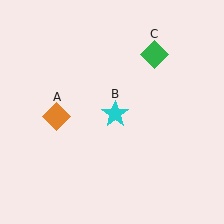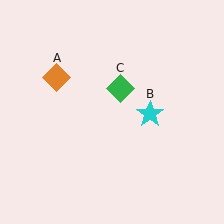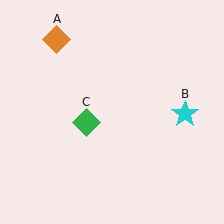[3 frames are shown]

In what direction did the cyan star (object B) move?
The cyan star (object B) moved right.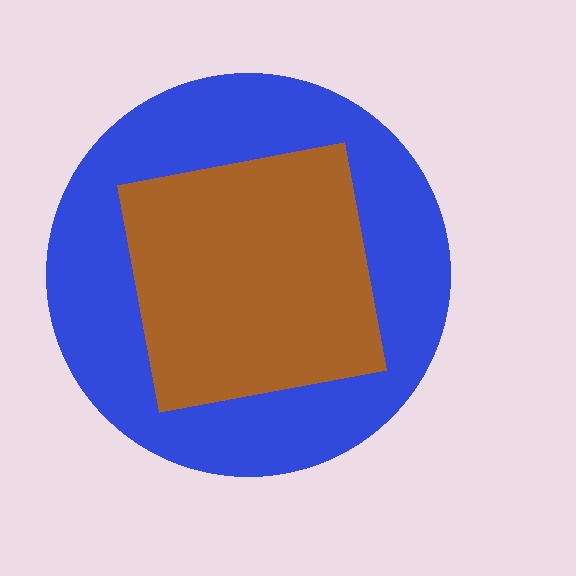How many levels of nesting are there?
2.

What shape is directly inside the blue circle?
The brown square.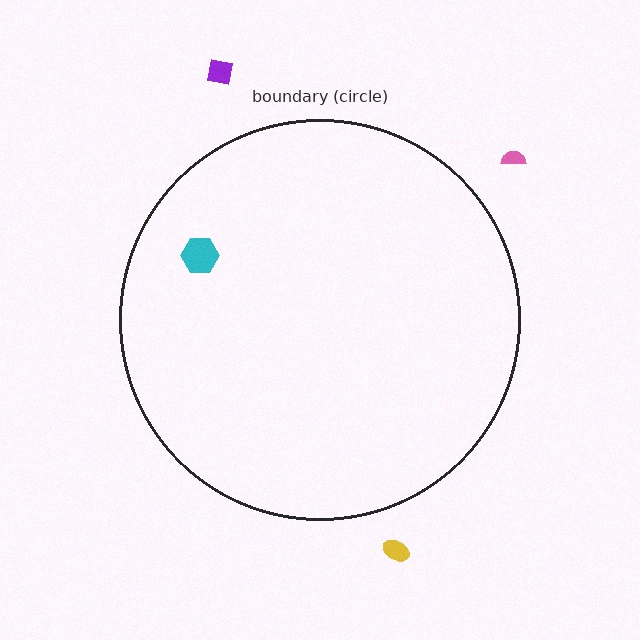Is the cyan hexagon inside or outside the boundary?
Inside.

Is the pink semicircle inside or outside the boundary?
Outside.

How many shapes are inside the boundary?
1 inside, 3 outside.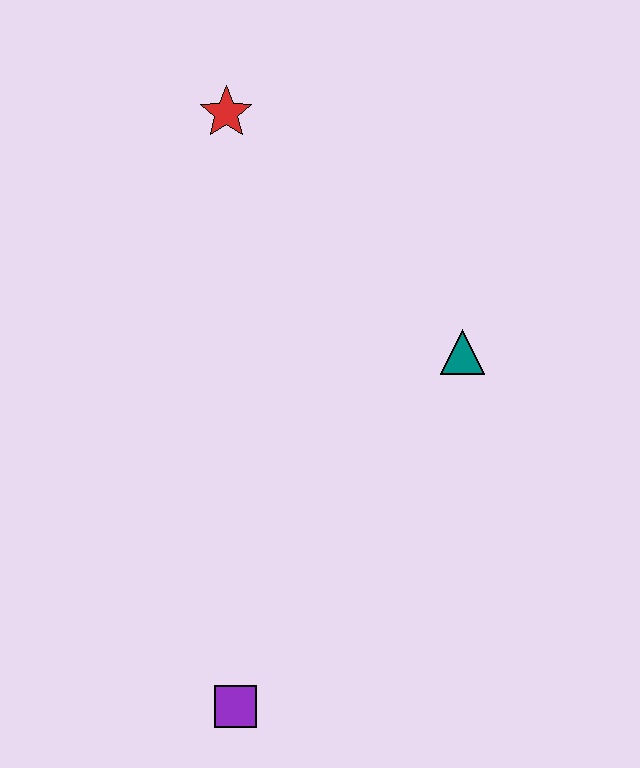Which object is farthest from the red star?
The purple square is farthest from the red star.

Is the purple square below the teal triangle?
Yes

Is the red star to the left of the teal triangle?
Yes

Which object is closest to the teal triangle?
The red star is closest to the teal triangle.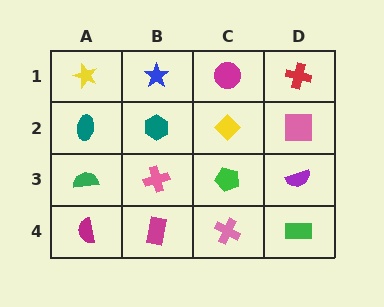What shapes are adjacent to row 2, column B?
A blue star (row 1, column B), a pink cross (row 3, column B), a teal ellipse (row 2, column A), a yellow diamond (row 2, column C).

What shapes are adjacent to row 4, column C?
A green pentagon (row 3, column C), a magenta rectangle (row 4, column B), a green rectangle (row 4, column D).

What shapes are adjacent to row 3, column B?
A teal hexagon (row 2, column B), a magenta rectangle (row 4, column B), a green semicircle (row 3, column A), a green pentagon (row 3, column C).